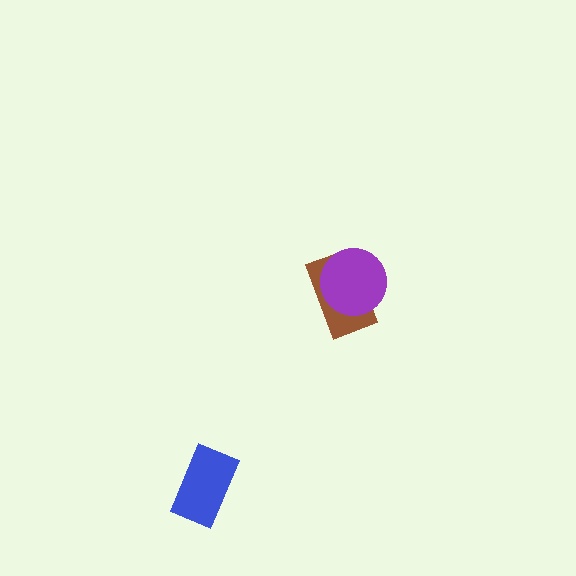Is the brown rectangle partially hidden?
Yes, it is partially covered by another shape.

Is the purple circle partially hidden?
No, no other shape covers it.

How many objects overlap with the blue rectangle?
0 objects overlap with the blue rectangle.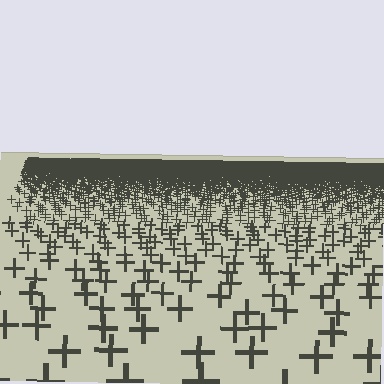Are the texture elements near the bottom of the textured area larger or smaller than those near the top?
Larger. Near the bottom, elements are closer to the viewer and appear at a bigger on-screen size.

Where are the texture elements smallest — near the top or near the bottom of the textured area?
Near the top.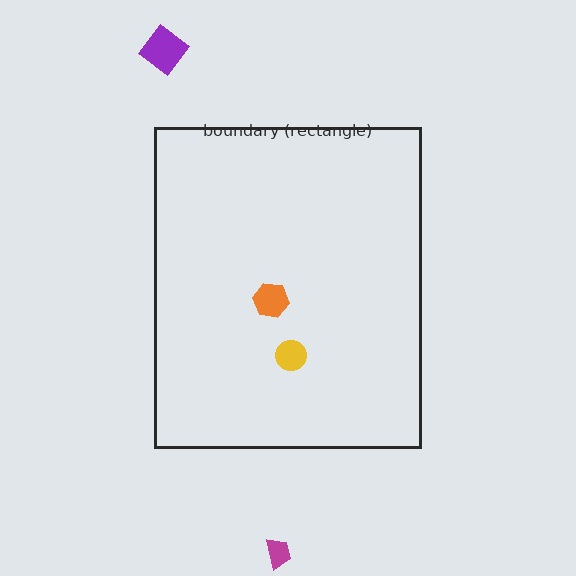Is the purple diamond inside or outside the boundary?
Outside.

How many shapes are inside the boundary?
2 inside, 2 outside.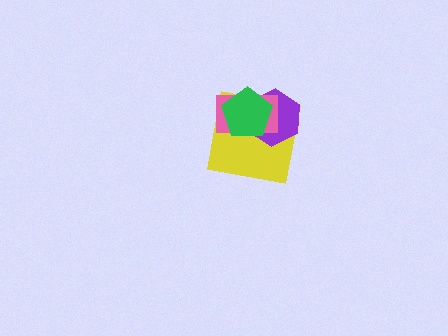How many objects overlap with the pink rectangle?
3 objects overlap with the pink rectangle.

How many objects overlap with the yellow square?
3 objects overlap with the yellow square.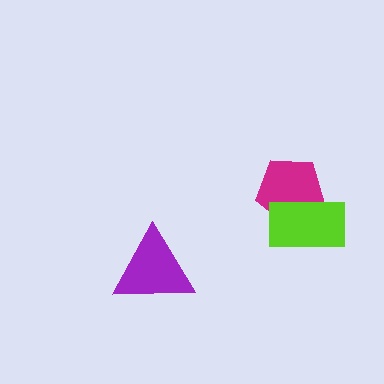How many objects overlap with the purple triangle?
0 objects overlap with the purple triangle.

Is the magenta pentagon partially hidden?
Yes, it is partially covered by another shape.